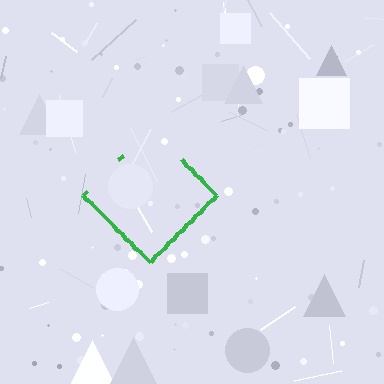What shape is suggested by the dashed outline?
The dashed outline suggests a diamond.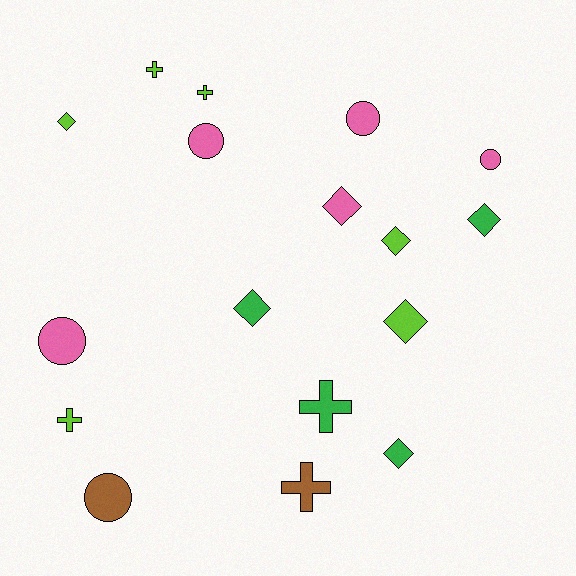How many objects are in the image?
There are 17 objects.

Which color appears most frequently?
Lime, with 6 objects.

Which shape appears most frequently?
Diamond, with 7 objects.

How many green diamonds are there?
There are 3 green diamonds.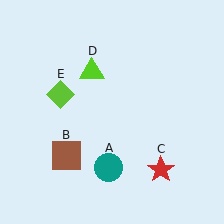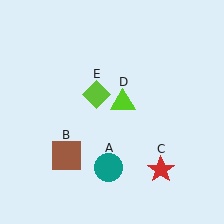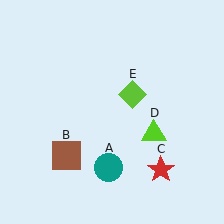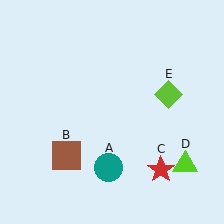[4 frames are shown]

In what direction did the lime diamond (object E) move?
The lime diamond (object E) moved right.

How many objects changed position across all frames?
2 objects changed position: lime triangle (object D), lime diamond (object E).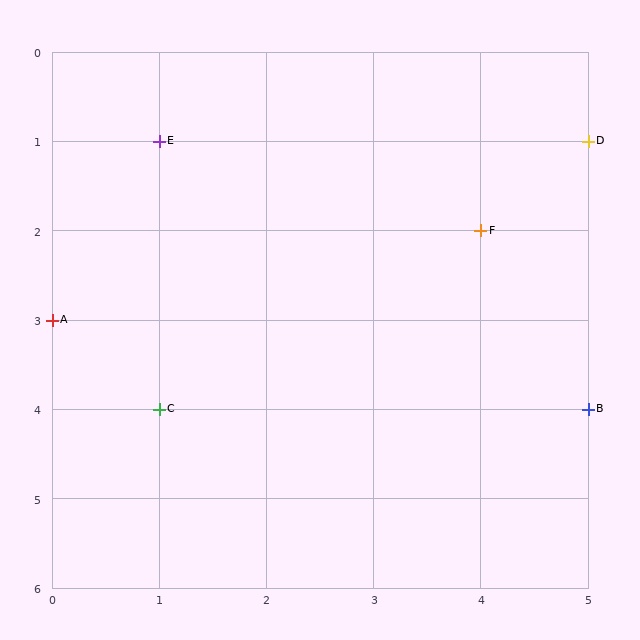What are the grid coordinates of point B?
Point B is at grid coordinates (5, 4).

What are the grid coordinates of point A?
Point A is at grid coordinates (0, 3).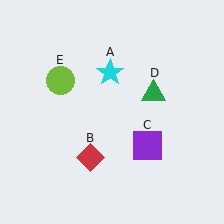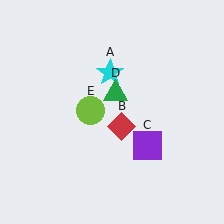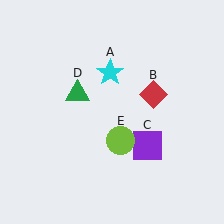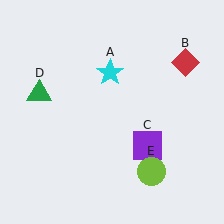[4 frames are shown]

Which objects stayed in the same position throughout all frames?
Cyan star (object A) and purple square (object C) remained stationary.